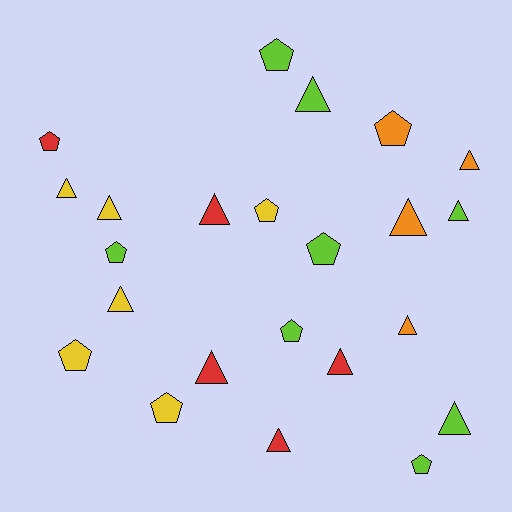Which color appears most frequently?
Lime, with 8 objects.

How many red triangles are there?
There are 4 red triangles.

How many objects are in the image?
There are 23 objects.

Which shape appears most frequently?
Triangle, with 13 objects.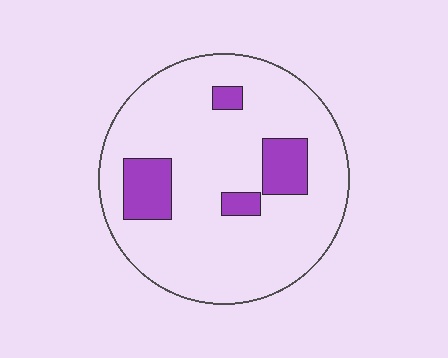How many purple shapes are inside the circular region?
4.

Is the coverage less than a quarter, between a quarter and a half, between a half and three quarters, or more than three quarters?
Less than a quarter.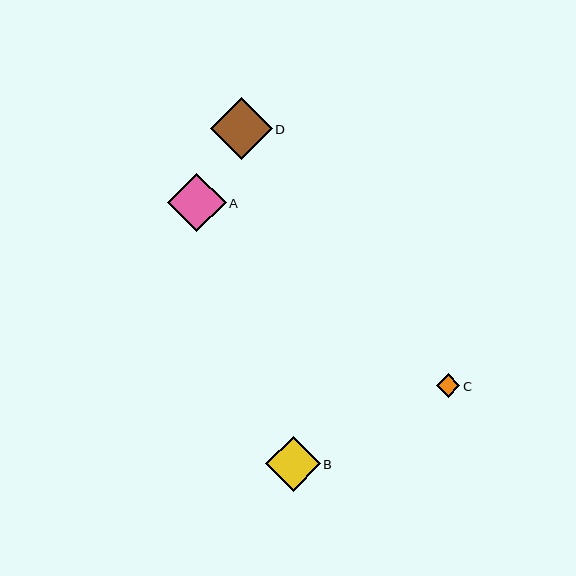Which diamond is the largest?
Diamond D is the largest with a size of approximately 62 pixels.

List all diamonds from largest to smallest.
From largest to smallest: D, A, B, C.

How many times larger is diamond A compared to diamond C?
Diamond A is approximately 2.5 times the size of diamond C.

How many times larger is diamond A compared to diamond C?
Diamond A is approximately 2.5 times the size of diamond C.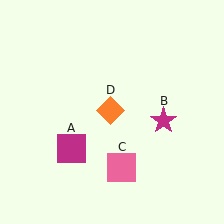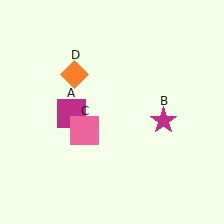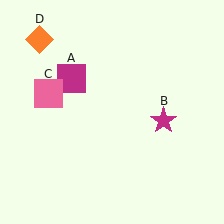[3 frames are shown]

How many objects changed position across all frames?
3 objects changed position: magenta square (object A), pink square (object C), orange diamond (object D).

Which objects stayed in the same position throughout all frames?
Magenta star (object B) remained stationary.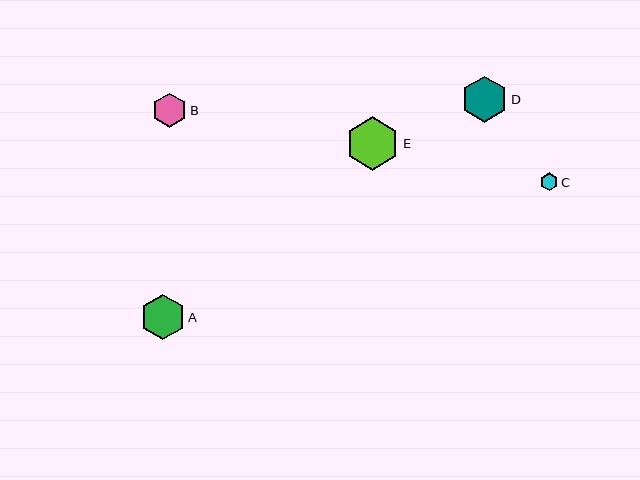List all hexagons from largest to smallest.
From largest to smallest: E, D, A, B, C.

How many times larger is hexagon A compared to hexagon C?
Hexagon A is approximately 2.5 times the size of hexagon C.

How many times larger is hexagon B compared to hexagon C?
Hexagon B is approximately 1.9 times the size of hexagon C.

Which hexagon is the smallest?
Hexagon C is the smallest with a size of approximately 18 pixels.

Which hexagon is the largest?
Hexagon E is the largest with a size of approximately 53 pixels.